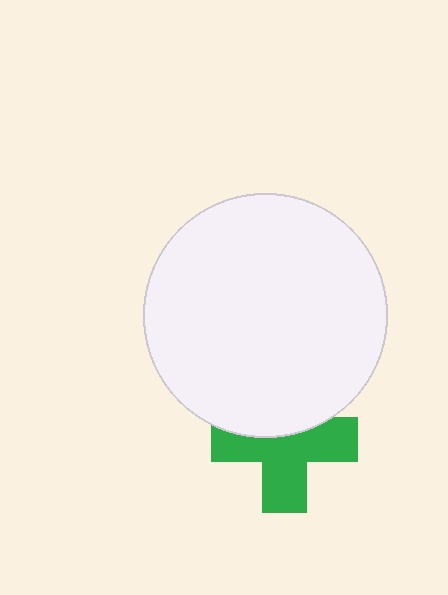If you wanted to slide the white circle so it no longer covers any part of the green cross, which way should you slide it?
Slide it up — that is the most direct way to separate the two shapes.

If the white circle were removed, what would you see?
You would see the complete green cross.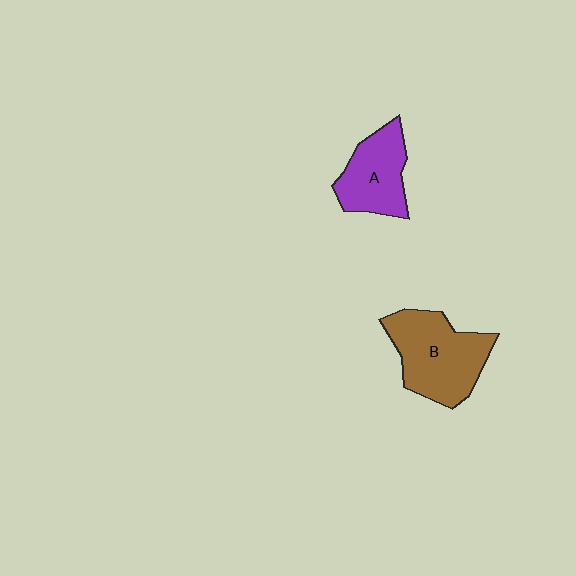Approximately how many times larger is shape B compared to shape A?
Approximately 1.4 times.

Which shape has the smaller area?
Shape A (purple).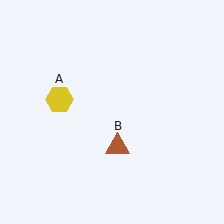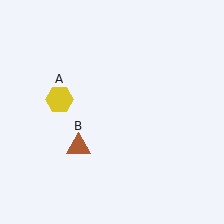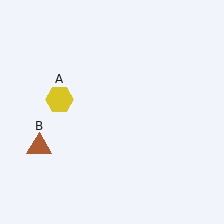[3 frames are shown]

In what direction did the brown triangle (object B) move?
The brown triangle (object B) moved left.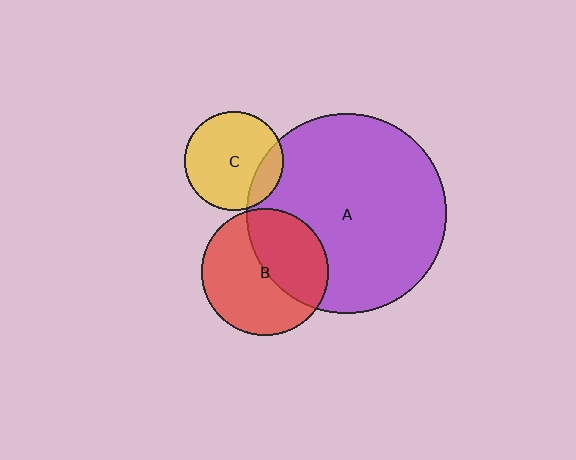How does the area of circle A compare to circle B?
Approximately 2.5 times.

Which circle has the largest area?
Circle A (purple).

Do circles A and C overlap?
Yes.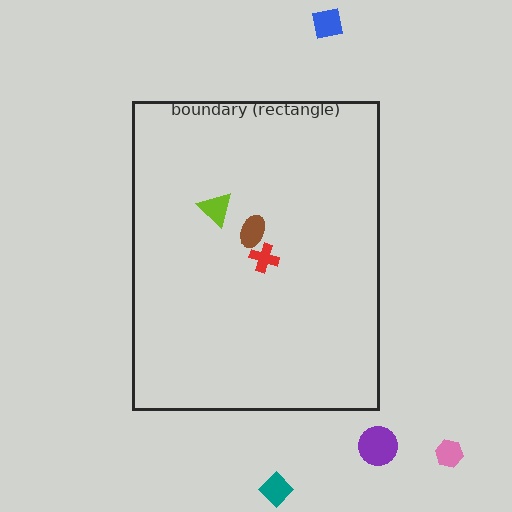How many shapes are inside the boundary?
3 inside, 4 outside.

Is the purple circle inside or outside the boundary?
Outside.